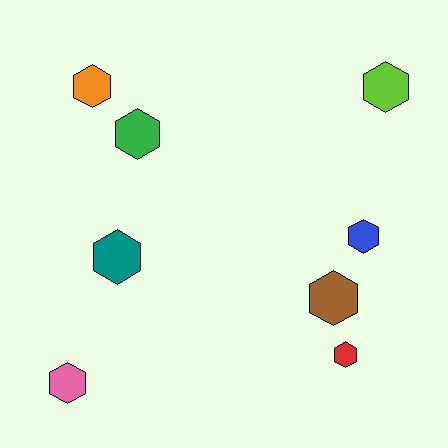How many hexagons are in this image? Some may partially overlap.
There are 8 hexagons.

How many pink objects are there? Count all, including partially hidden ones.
There is 1 pink object.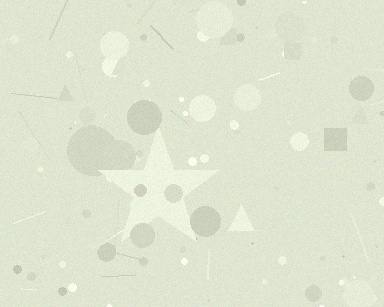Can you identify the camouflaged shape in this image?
The camouflaged shape is a star.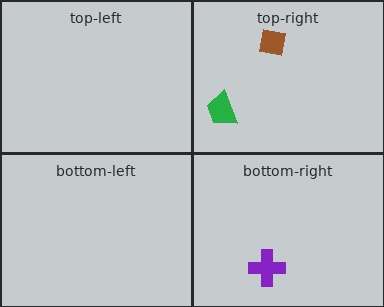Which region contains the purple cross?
The bottom-right region.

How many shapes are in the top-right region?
2.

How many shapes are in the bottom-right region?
1.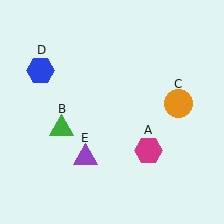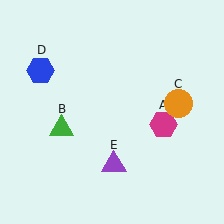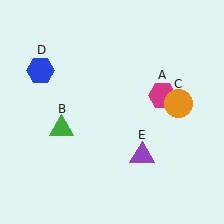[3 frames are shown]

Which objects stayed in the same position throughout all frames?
Green triangle (object B) and orange circle (object C) and blue hexagon (object D) remained stationary.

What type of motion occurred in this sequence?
The magenta hexagon (object A), purple triangle (object E) rotated counterclockwise around the center of the scene.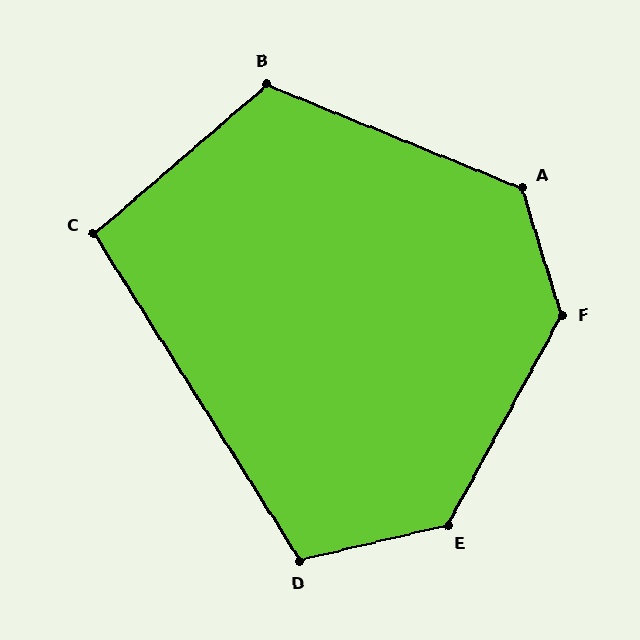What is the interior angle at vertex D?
Approximately 109 degrees (obtuse).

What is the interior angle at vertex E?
Approximately 132 degrees (obtuse).